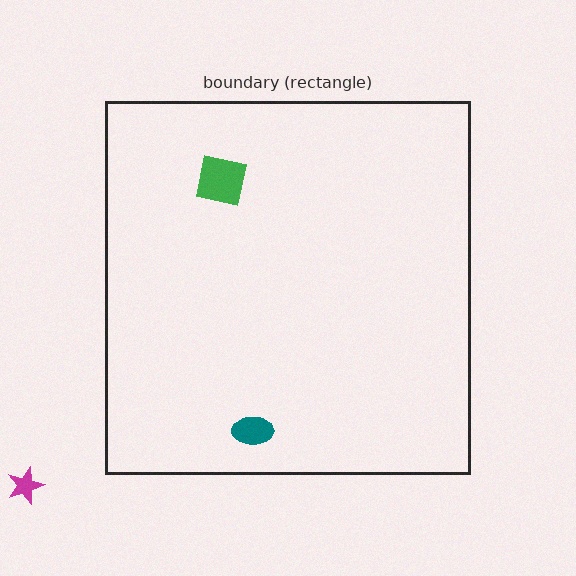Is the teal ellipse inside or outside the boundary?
Inside.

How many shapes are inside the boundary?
2 inside, 1 outside.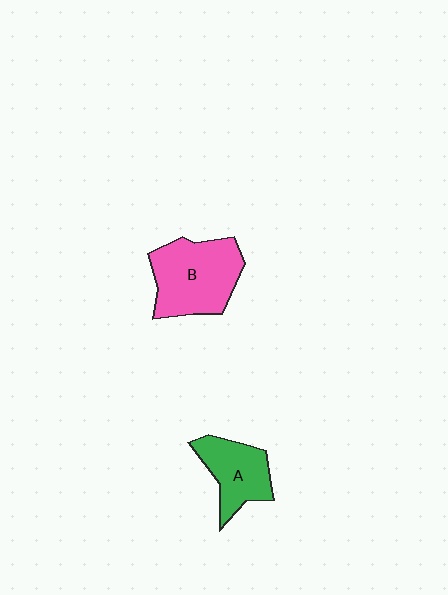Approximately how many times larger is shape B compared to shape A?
Approximately 1.5 times.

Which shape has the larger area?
Shape B (pink).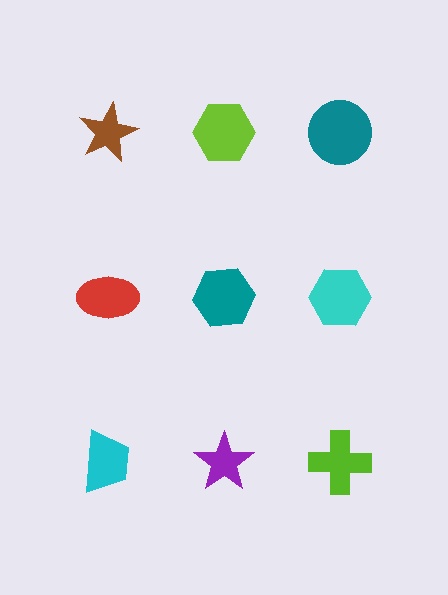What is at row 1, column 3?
A teal circle.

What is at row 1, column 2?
A lime hexagon.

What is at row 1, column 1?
A brown star.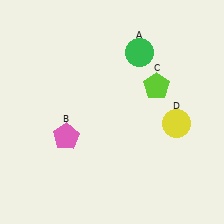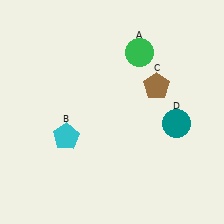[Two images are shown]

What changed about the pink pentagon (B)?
In Image 1, B is pink. In Image 2, it changed to cyan.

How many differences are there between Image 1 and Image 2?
There are 3 differences between the two images.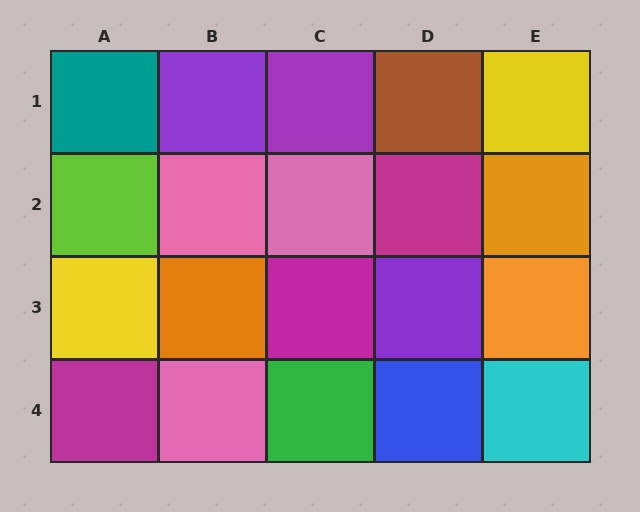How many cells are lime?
1 cell is lime.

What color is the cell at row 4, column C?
Green.